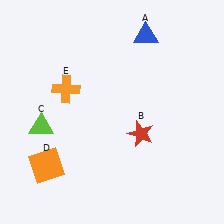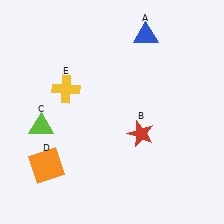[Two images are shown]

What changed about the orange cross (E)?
In Image 1, E is orange. In Image 2, it changed to yellow.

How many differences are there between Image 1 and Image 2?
There is 1 difference between the two images.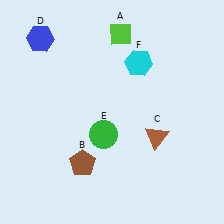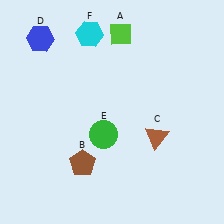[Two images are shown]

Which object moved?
The cyan hexagon (F) moved left.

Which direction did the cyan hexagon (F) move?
The cyan hexagon (F) moved left.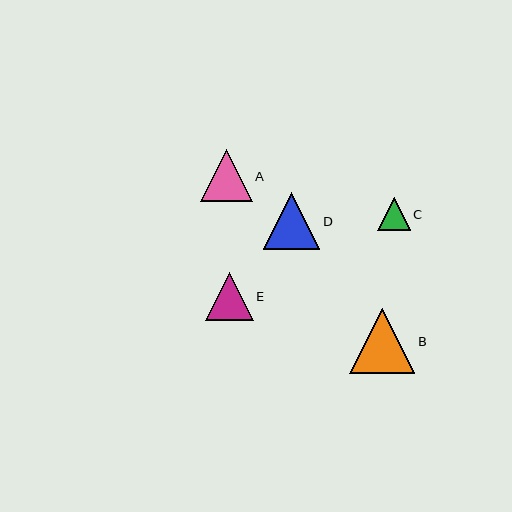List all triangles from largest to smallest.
From largest to smallest: B, D, A, E, C.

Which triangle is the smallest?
Triangle C is the smallest with a size of approximately 32 pixels.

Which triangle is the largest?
Triangle B is the largest with a size of approximately 65 pixels.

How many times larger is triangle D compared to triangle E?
Triangle D is approximately 1.2 times the size of triangle E.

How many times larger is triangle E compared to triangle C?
Triangle E is approximately 1.5 times the size of triangle C.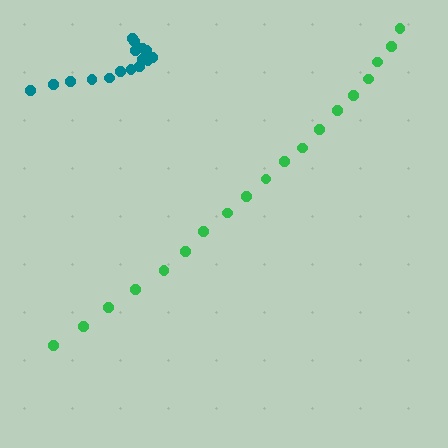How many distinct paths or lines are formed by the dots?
There are 2 distinct paths.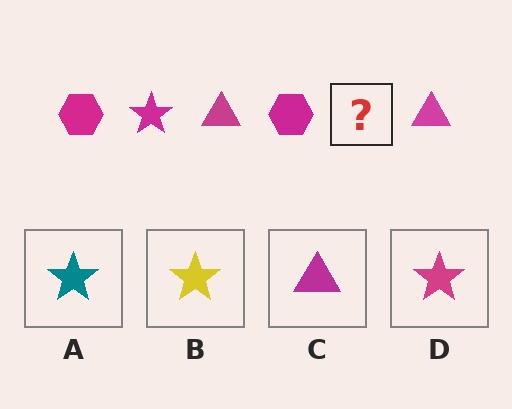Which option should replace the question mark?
Option D.